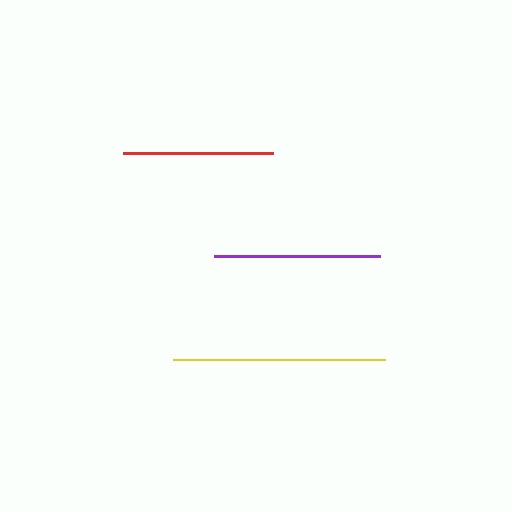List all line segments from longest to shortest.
From longest to shortest: yellow, purple, red.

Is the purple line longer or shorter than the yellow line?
The yellow line is longer than the purple line.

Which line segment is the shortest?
The red line is the shortest at approximately 150 pixels.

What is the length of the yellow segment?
The yellow segment is approximately 212 pixels long.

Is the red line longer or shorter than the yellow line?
The yellow line is longer than the red line.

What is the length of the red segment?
The red segment is approximately 150 pixels long.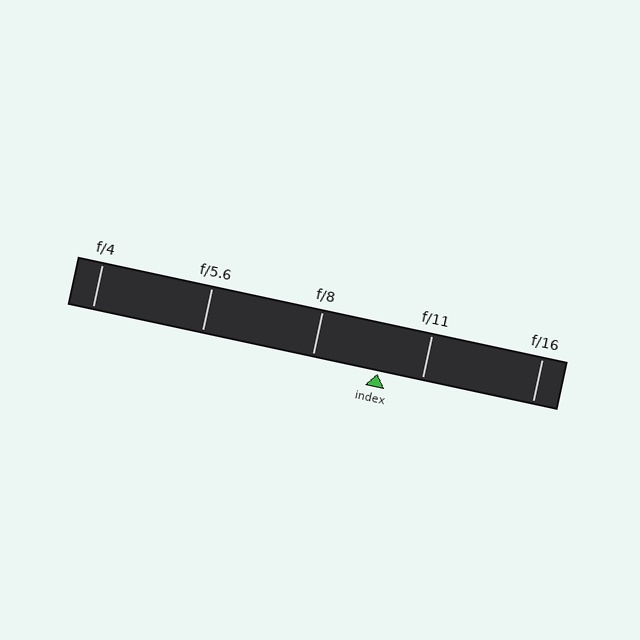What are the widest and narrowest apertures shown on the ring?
The widest aperture shown is f/4 and the narrowest is f/16.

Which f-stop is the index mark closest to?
The index mark is closest to f/11.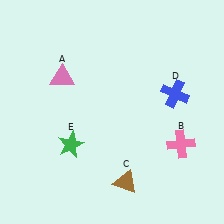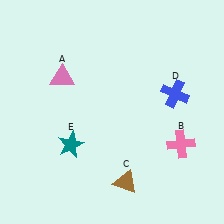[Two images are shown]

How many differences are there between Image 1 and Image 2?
There is 1 difference between the two images.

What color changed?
The star (E) changed from green in Image 1 to teal in Image 2.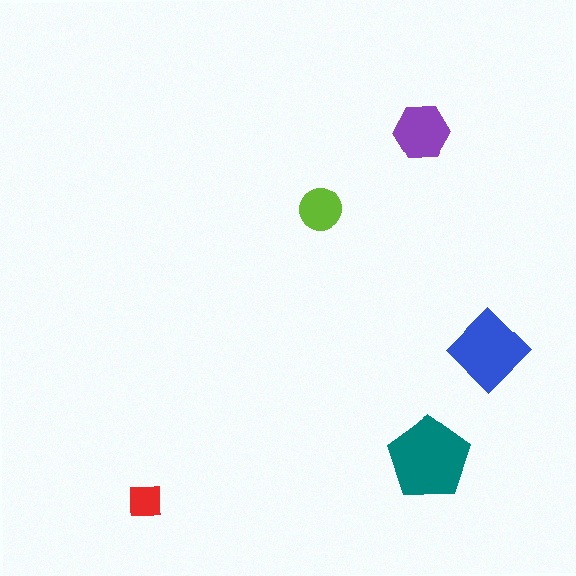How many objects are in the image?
There are 5 objects in the image.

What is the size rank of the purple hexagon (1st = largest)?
3rd.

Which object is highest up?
The purple hexagon is topmost.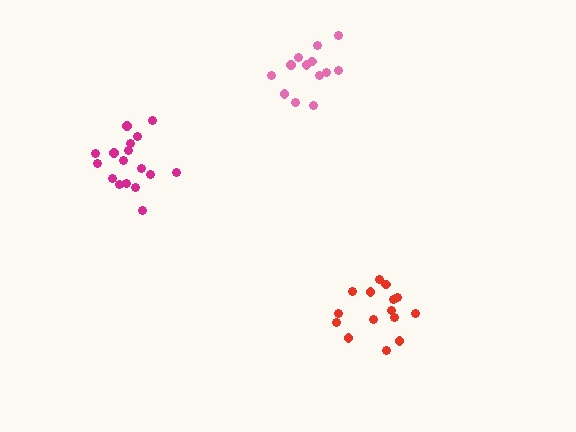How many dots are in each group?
Group 1: 17 dots, Group 2: 15 dots, Group 3: 13 dots (45 total).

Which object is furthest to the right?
The red cluster is rightmost.